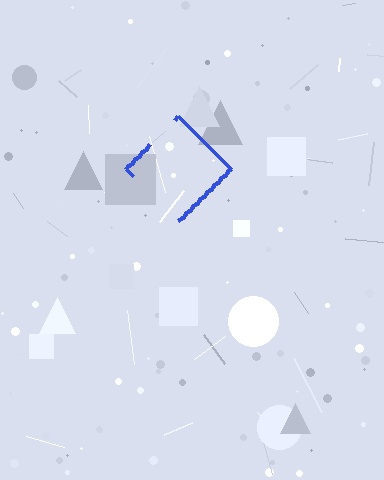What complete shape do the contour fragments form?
The contour fragments form a diamond.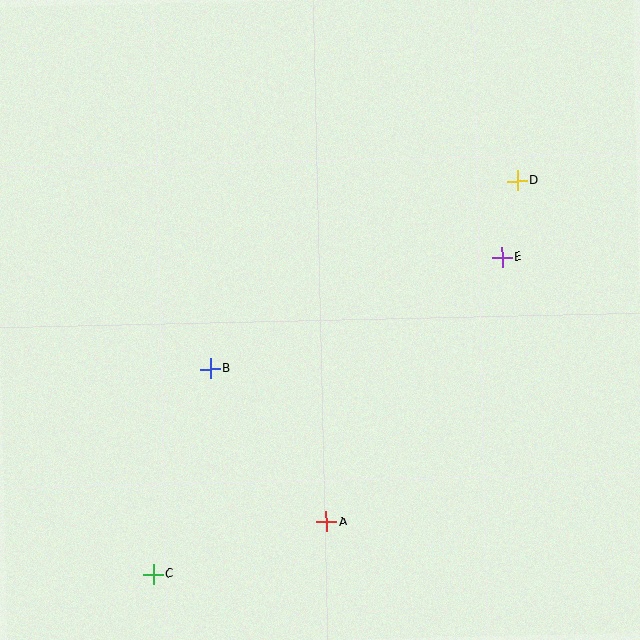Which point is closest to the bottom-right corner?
Point A is closest to the bottom-right corner.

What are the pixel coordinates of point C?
Point C is at (153, 574).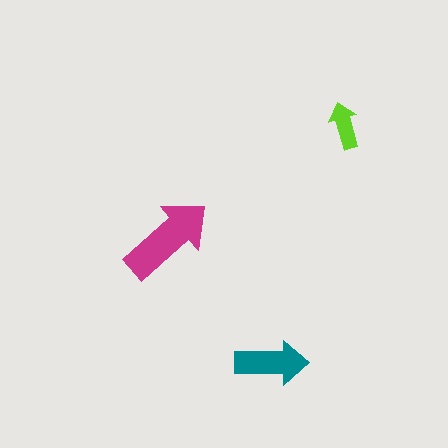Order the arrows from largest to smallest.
the magenta one, the teal one, the lime one.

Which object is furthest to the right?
The lime arrow is rightmost.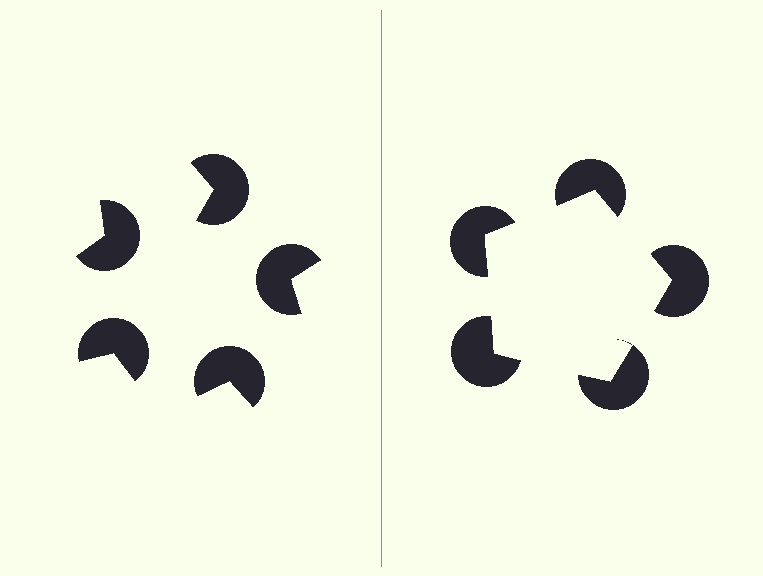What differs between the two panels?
The pac-man discs are positioned identically on both sides; only the wedge orientations differ. On the right they align to a pentagon; on the left they are misaligned.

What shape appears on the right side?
An illusory pentagon.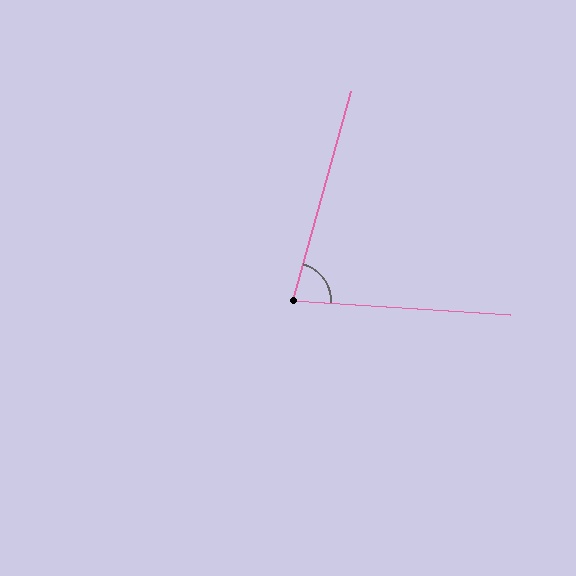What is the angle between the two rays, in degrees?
Approximately 78 degrees.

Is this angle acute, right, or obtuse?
It is acute.